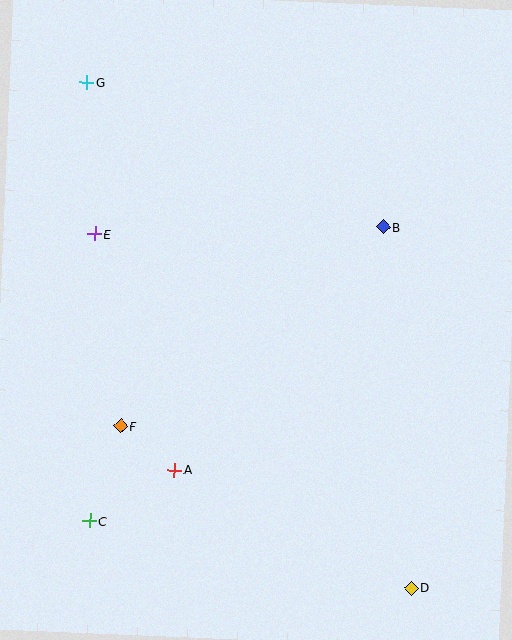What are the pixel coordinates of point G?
Point G is at (86, 82).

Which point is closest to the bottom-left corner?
Point C is closest to the bottom-left corner.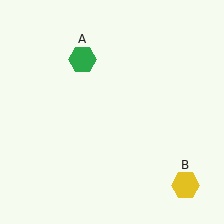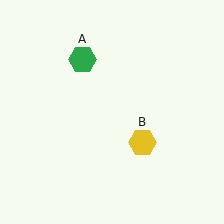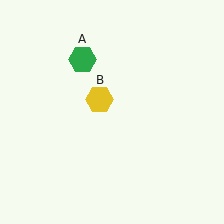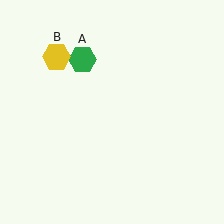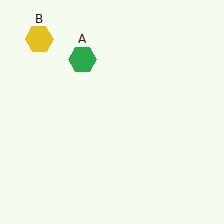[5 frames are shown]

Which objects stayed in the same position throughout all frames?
Green hexagon (object A) remained stationary.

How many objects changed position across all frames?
1 object changed position: yellow hexagon (object B).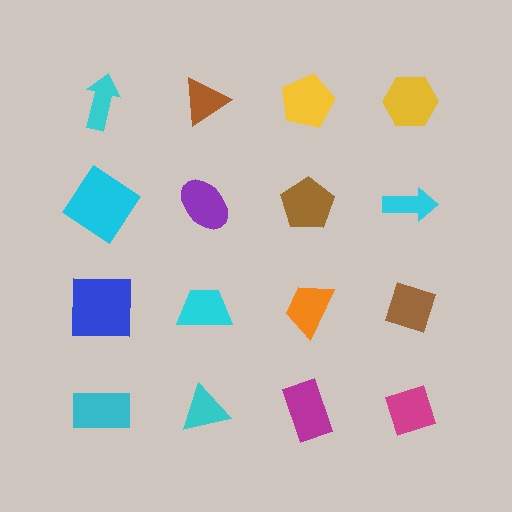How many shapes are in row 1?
4 shapes.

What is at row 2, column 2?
A purple ellipse.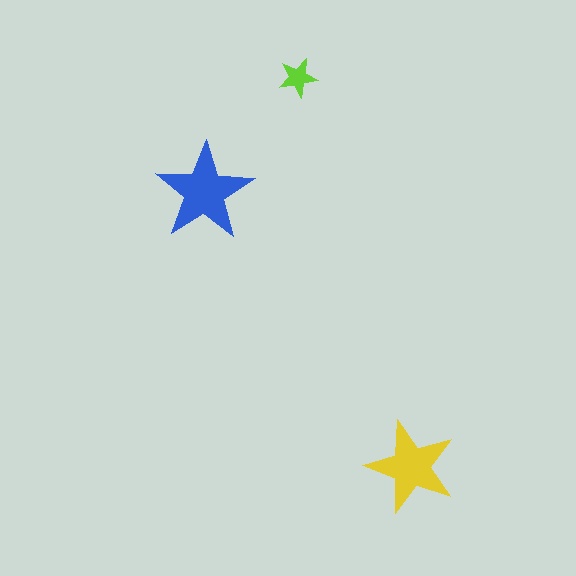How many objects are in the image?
There are 3 objects in the image.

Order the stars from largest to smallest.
the blue one, the yellow one, the lime one.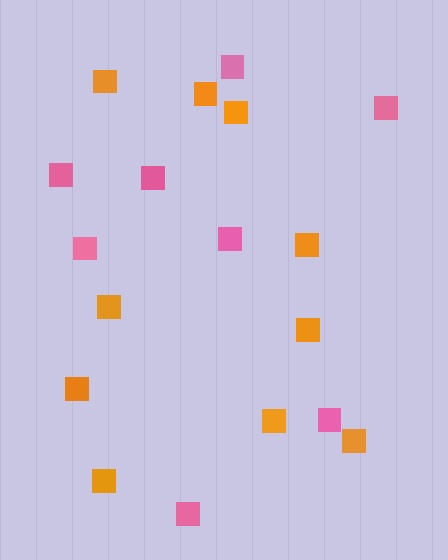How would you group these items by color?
There are 2 groups: one group of pink squares (8) and one group of orange squares (10).